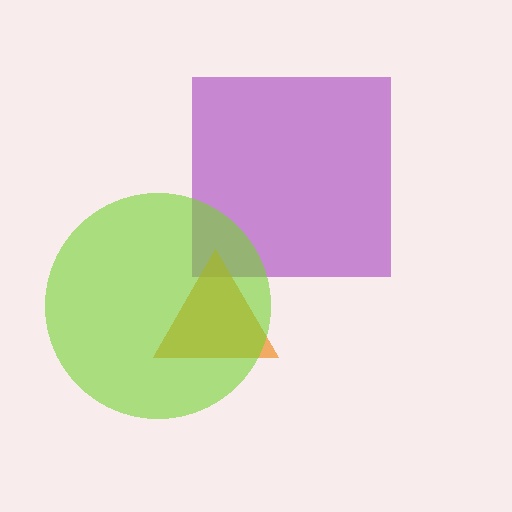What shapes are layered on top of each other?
The layered shapes are: a purple square, an orange triangle, a lime circle.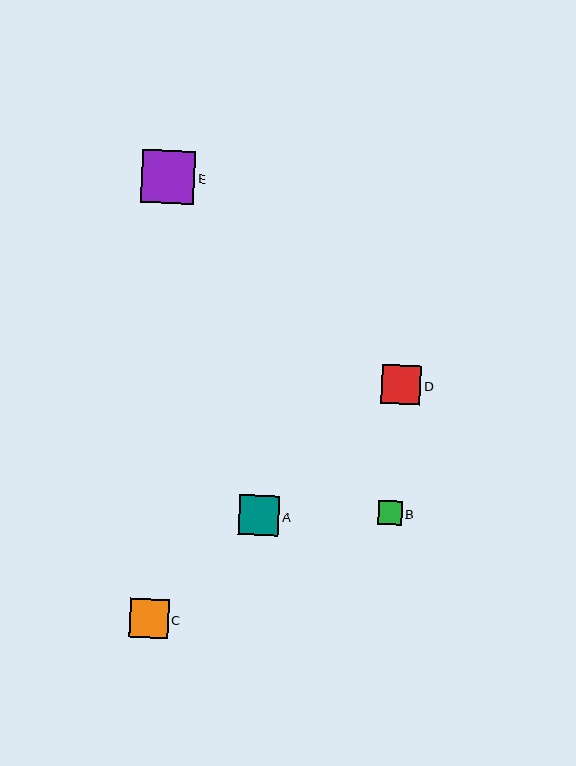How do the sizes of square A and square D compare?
Square A and square D are approximately the same size.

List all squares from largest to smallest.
From largest to smallest: E, A, D, C, B.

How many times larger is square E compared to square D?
Square E is approximately 1.4 times the size of square D.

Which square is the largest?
Square E is the largest with a size of approximately 53 pixels.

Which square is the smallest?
Square B is the smallest with a size of approximately 24 pixels.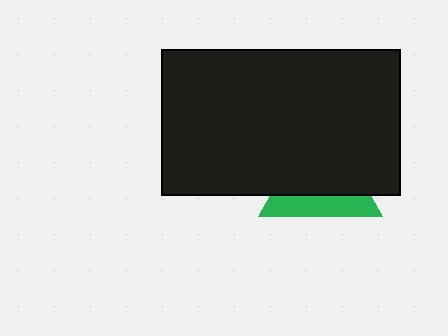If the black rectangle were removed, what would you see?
You would see the complete green triangle.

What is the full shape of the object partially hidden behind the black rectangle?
The partially hidden object is a green triangle.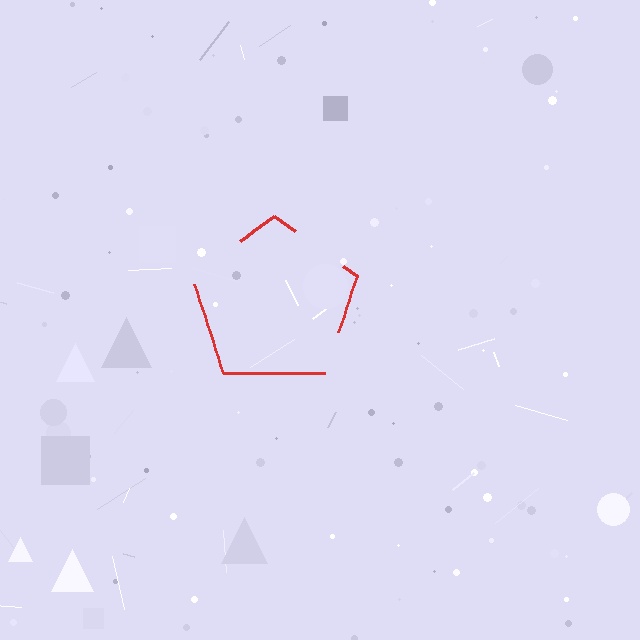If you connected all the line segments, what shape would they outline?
They would outline a pentagon.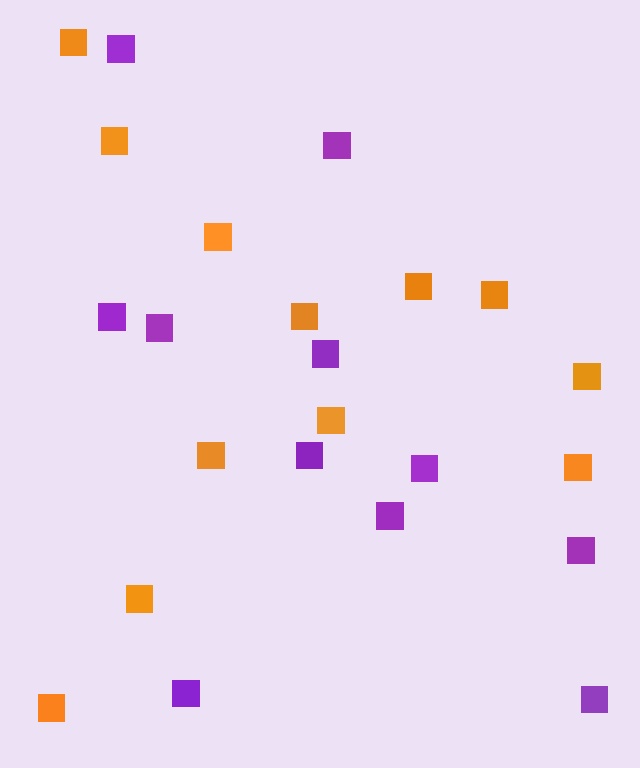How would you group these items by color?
There are 2 groups: one group of orange squares (12) and one group of purple squares (11).